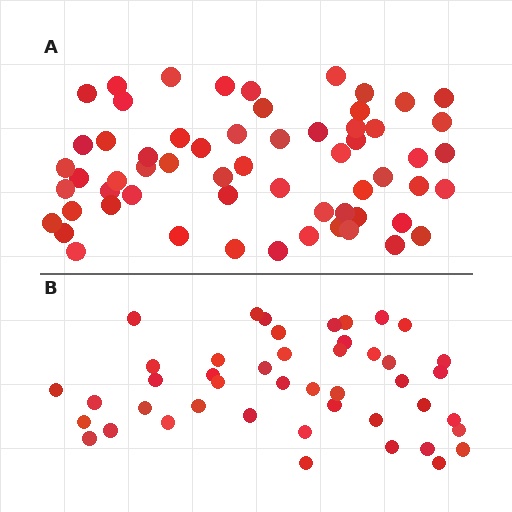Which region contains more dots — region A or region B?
Region A (the top region) has more dots.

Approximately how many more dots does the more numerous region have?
Region A has approximately 15 more dots than region B.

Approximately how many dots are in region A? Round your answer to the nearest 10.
About 60 dots.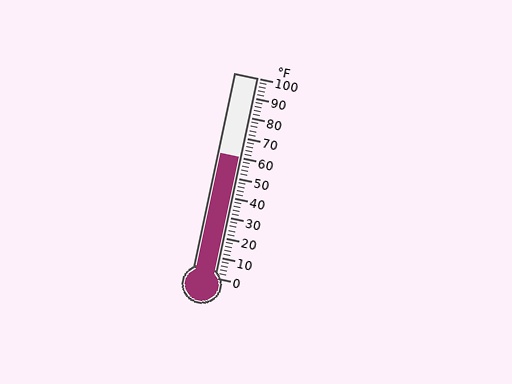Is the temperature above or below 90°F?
The temperature is below 90°F.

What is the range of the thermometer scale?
The thermometer scale ranges from 0°F to 100°F.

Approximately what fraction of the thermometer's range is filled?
The thermometer is filled to approximately 60% of its range.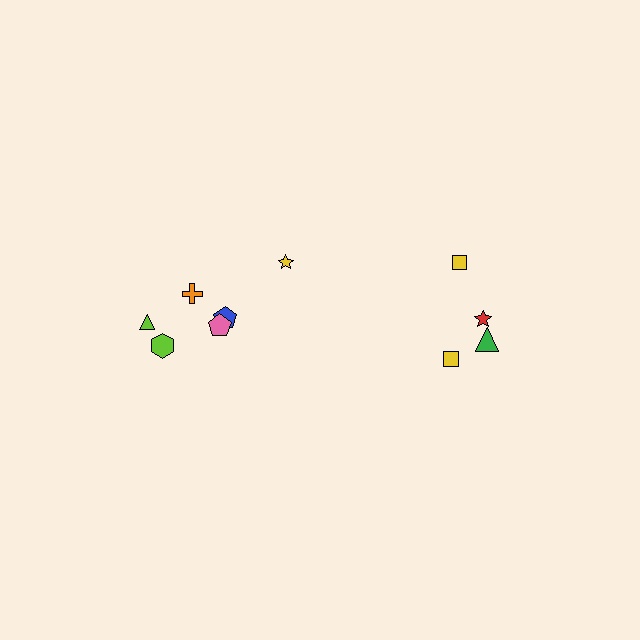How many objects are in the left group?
There are 6 objects.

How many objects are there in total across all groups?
There are 10 objects.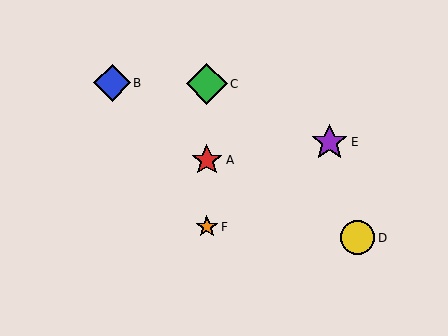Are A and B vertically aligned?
No, A is at x≈207 and B is at x≈112.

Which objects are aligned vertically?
Objects A, C, F are aligned vertically.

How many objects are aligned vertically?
3 objects (A, C, F) are aligned vertically.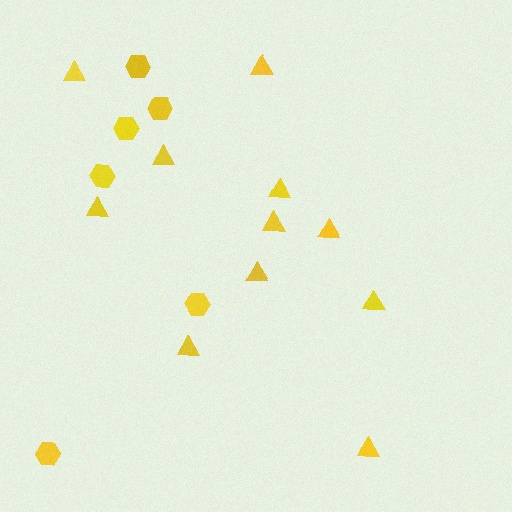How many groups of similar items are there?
There are 2 groups: one group of hexagons (6) and one group of triangles (11).